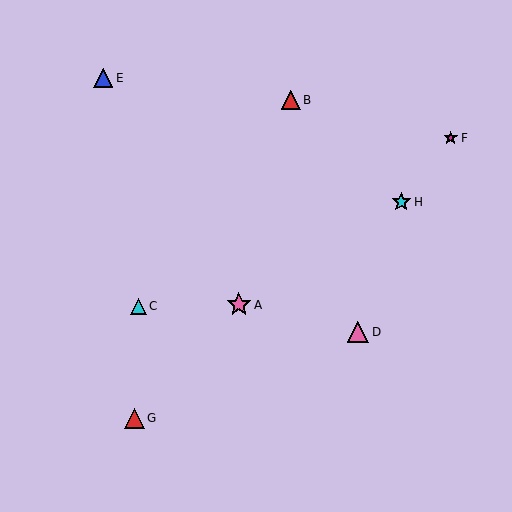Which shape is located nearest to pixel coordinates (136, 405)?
The red triangle (labeled G) at (134, 418) is nearest to that location.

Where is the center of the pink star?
The center of the pink star is at (239, 305).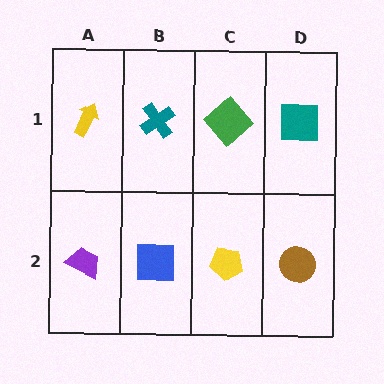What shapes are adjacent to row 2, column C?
A green diamond (row 1, column C), a blue square (row 2, column B), a brown circle (row 2, column D).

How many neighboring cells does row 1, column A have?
2.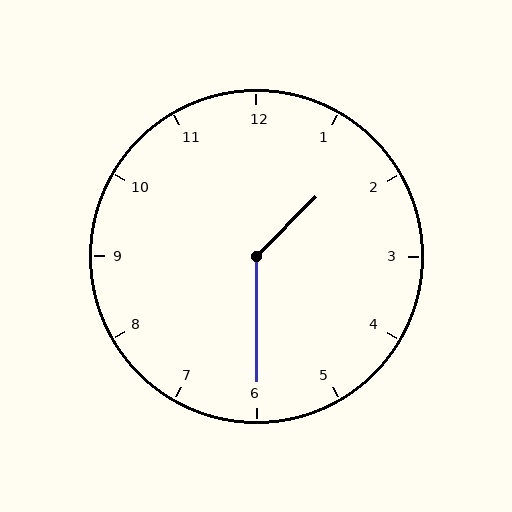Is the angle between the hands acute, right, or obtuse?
It is obtuse.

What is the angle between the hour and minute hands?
Approximately 135 degrees.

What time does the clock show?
1:30.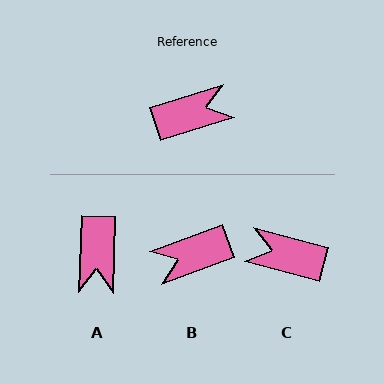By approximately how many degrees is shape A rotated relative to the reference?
Approximately 109 degrees clockwise.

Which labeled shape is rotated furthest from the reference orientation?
B, about 177 degrees away.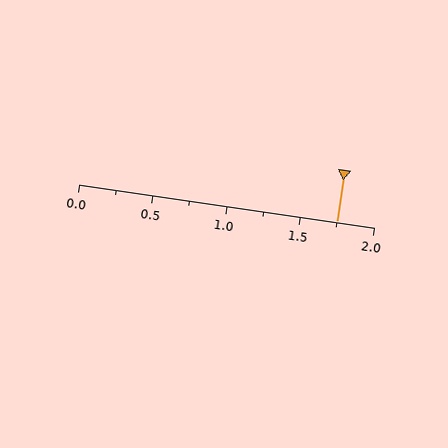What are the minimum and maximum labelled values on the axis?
The axis runs from 0.0 to 2.0.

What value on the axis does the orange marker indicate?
The marker indicates approximately 1.75.